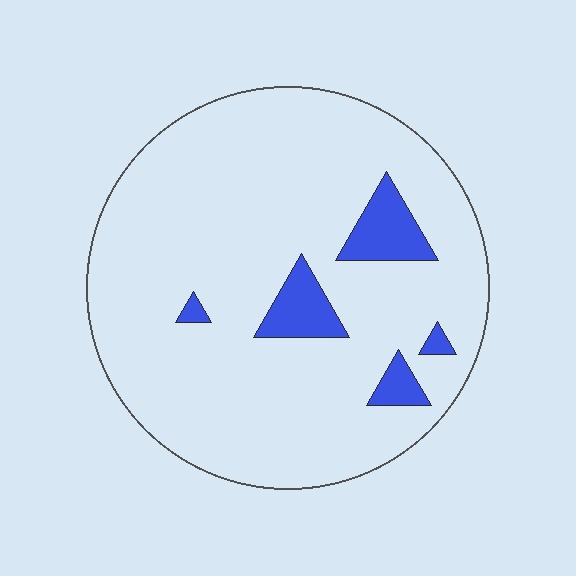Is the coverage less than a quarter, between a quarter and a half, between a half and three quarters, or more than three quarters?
Less than a quarter.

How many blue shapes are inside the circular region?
5.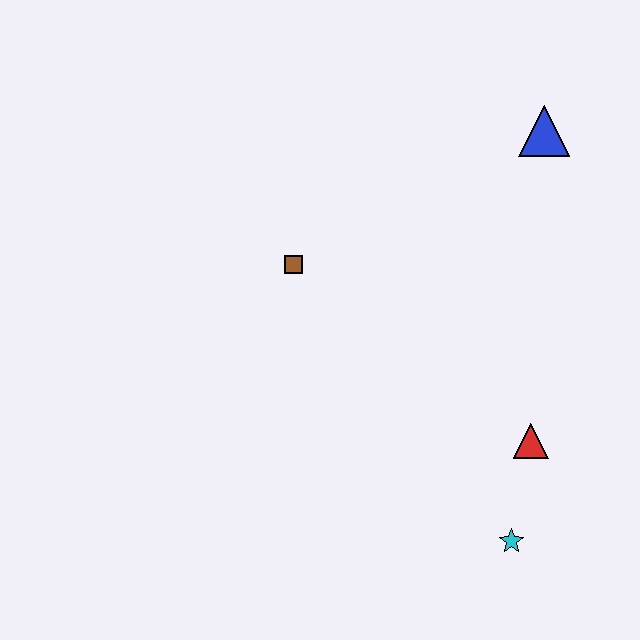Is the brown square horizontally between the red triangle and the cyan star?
No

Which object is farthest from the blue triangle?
The cyan star is farthest from the blue triangle.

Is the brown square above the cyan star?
Yes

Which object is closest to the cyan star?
The red triangle is closest to the cyan star.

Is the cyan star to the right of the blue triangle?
No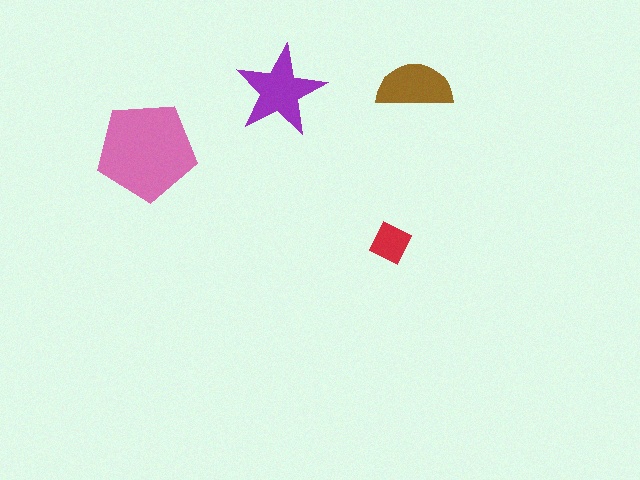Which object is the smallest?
The red diamond.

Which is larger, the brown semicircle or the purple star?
The purple star.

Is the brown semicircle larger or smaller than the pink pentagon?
Smaller.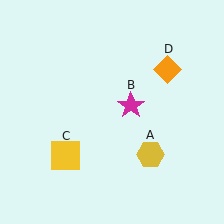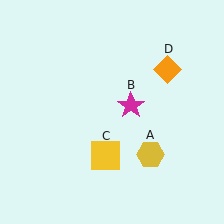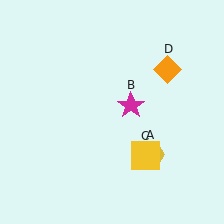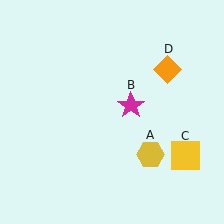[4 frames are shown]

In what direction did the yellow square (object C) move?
The yellow square (object C) moved right.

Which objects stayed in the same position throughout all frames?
Yellow hexagon (object A) and magenta star (object B) and orange diamond (object D) remained stationary.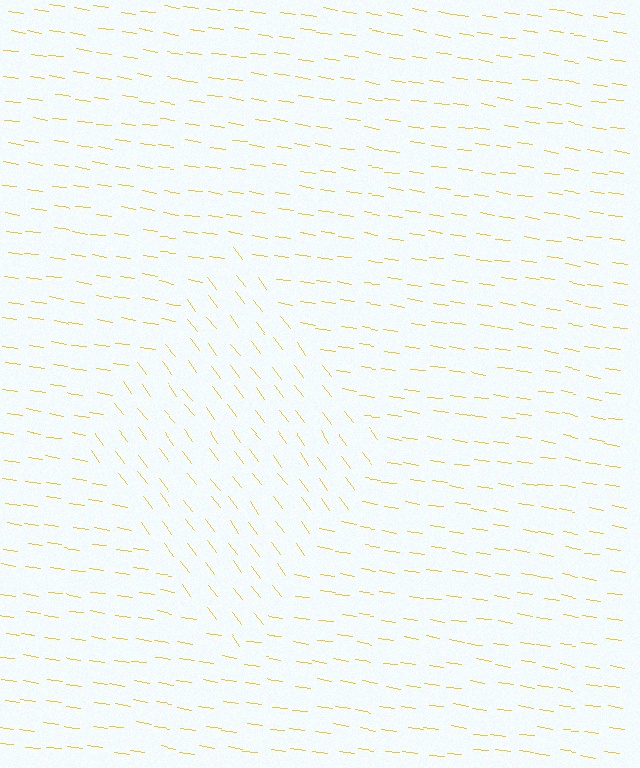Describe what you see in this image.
The image is filled with small yellow line segments. A diamond region in the image has lines oriented differently from the surrounding lines, creating a visible texture boundary.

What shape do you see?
I see a diamond.